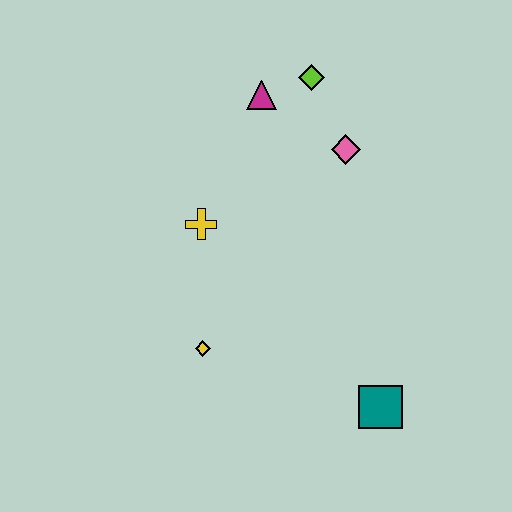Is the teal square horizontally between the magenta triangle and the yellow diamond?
No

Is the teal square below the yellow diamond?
Yes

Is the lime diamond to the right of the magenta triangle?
Yes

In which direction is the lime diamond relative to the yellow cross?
The lime diamond is above the yellow cross.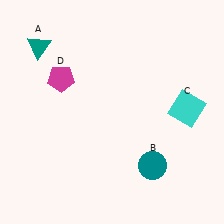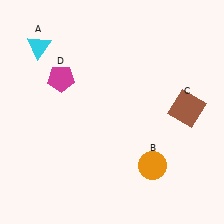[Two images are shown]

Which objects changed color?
A changed from teal to cyan. B changed from teal to orange. C changed from cyan to brown.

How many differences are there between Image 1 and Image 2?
There are 3 differences between the two images.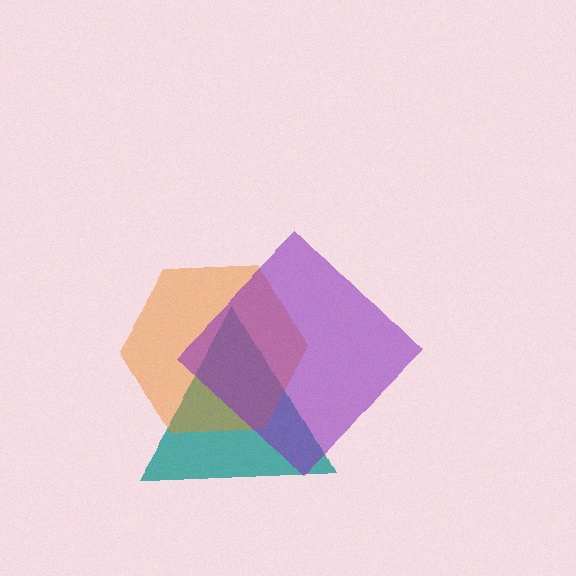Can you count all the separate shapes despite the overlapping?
Yes, there are 3 separate shapes.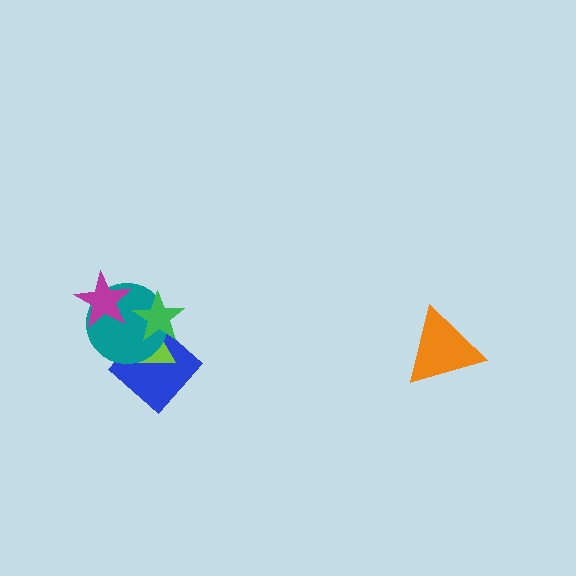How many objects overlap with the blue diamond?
3 objects overlap with the blue diamond.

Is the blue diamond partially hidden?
Yes, it is partially covered by another shape.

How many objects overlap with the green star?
3 objects overlap with the green star.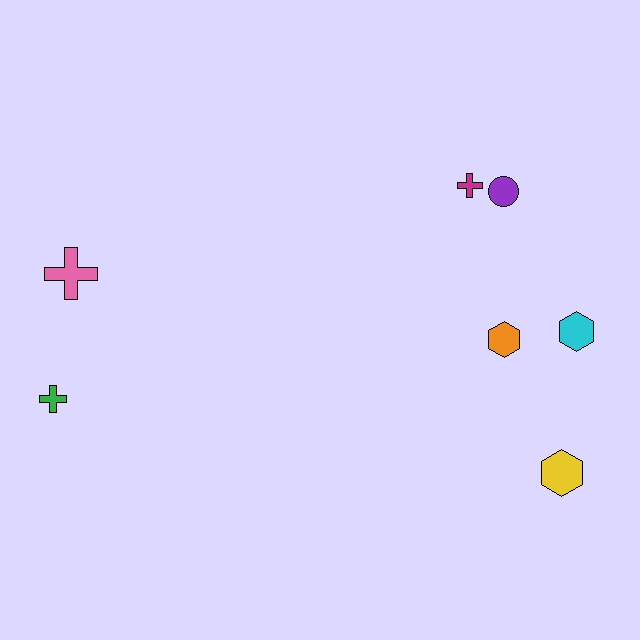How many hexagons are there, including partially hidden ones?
There are 3 hexagons.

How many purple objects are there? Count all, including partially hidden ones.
There is 1 purple object.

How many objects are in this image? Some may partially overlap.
There are 7 objects.